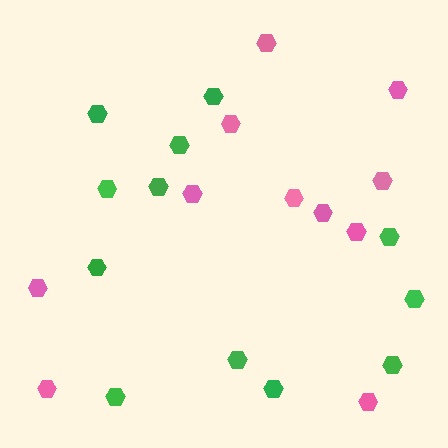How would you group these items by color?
There are 2 groups: one group of green hexagons (12) and one group of pink hexagons (11).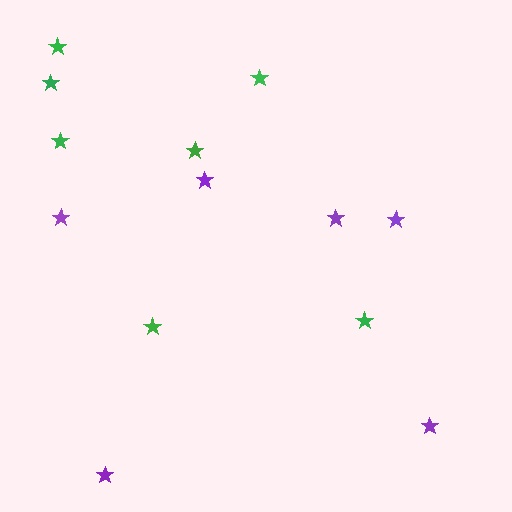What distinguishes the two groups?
There are 2 groups: one group of purple stars (6) and one group of green stars (7).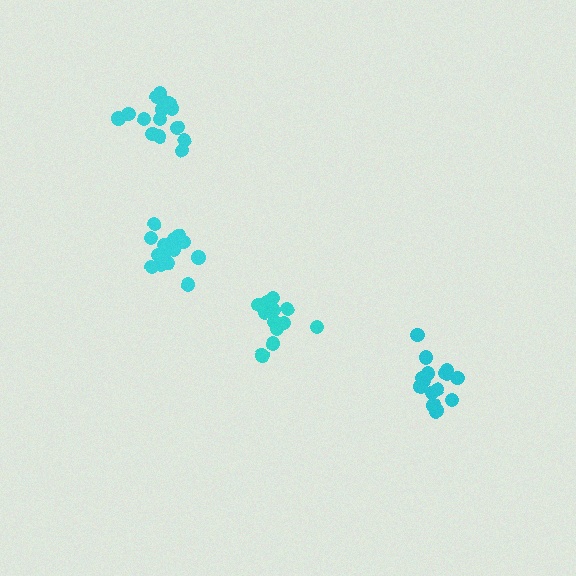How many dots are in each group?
Group 1: 15 dots, Group 2: 13 dots, Group 3: 15 dots, Group 4: 14 dots (57 total).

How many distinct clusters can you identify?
There are 4 distinct clusters.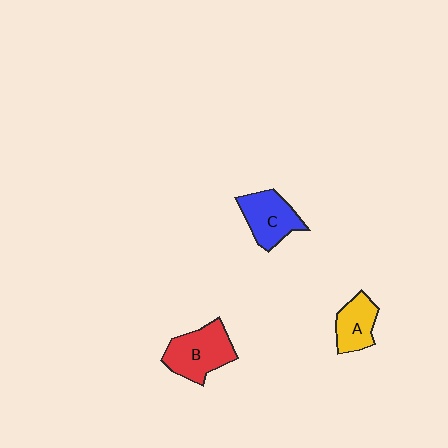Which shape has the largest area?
Shape B (red).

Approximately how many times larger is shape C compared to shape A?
Approximately 1.3 times.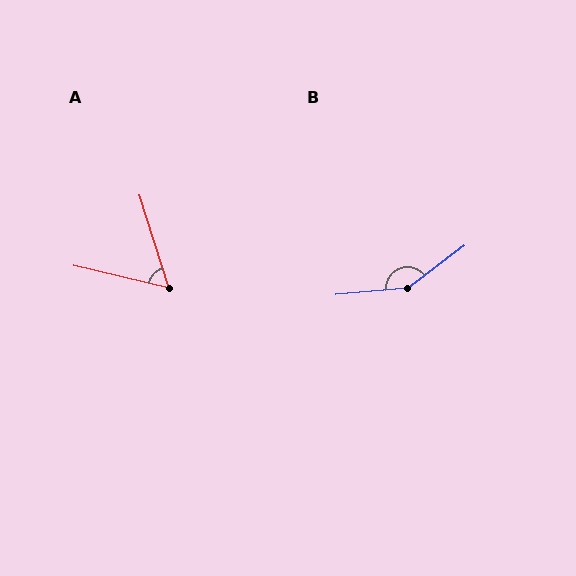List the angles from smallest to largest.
A (59°), B (148°).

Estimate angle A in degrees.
Approximately 59 degrees.